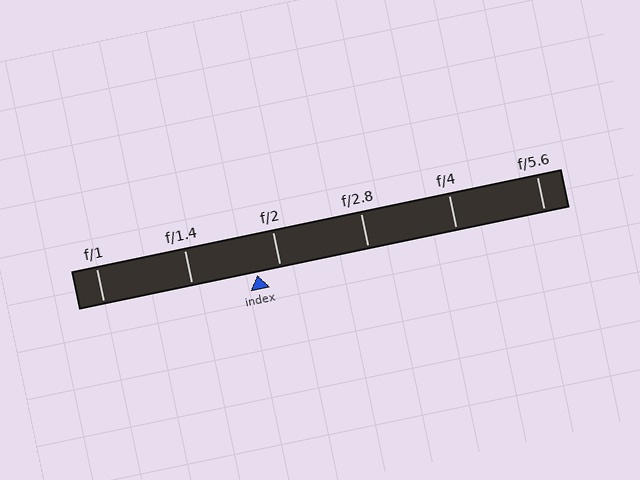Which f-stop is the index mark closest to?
The index mark is closest to f/2.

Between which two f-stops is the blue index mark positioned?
The index mark is between f/1.4 and f/2.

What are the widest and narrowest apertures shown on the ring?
The widest aperture shown is f/1 and the narrowest is f/5.6.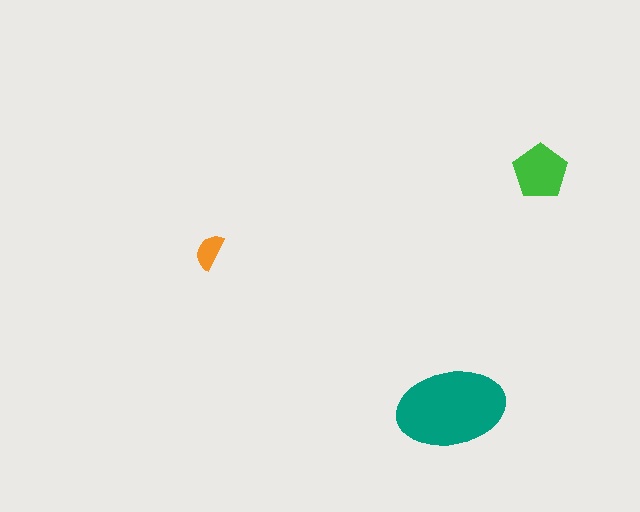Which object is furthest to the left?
The orange semicircle is leftmost.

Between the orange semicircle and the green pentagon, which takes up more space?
The green pentagon.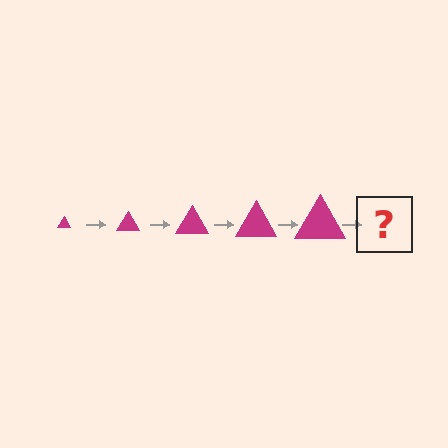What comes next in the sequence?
The next element should be a magenta triangle, larger than the previous one.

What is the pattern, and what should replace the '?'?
The pattern is that the triangle gets progressively larger each step. The '?' should be a magenta triangle, larger than the previous one.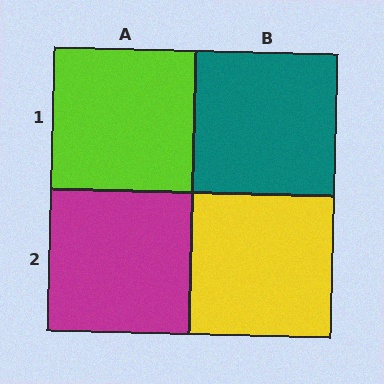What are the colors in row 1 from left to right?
Lime, teal.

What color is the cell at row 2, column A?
Magenta.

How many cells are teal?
1 cell is teal.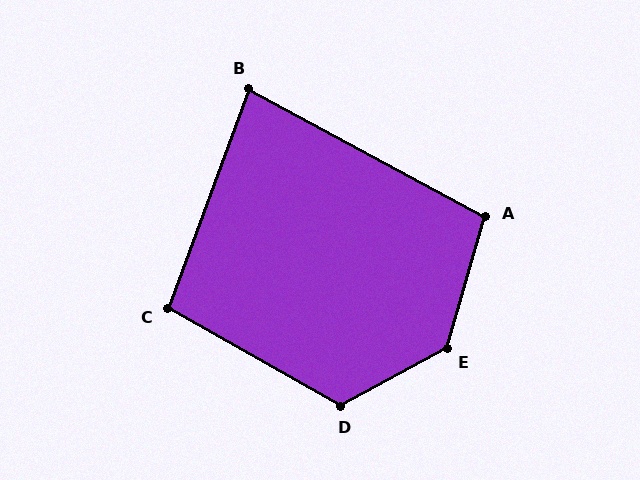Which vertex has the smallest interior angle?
B, at approximately 82 degrees.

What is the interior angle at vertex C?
Approximately 99 degrees (obtuse).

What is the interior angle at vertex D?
Approximately 122 degrees (obtuse).